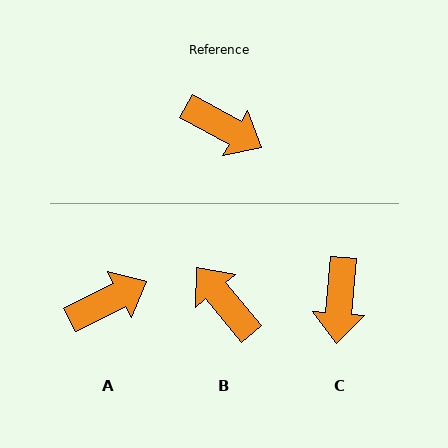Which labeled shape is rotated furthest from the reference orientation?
B, about 158 degrees away.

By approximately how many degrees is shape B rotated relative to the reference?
Approximately 158 degrees counter-clockwise.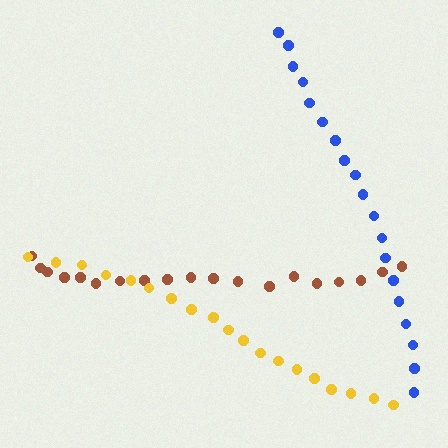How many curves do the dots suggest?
There are 3 distinct paths.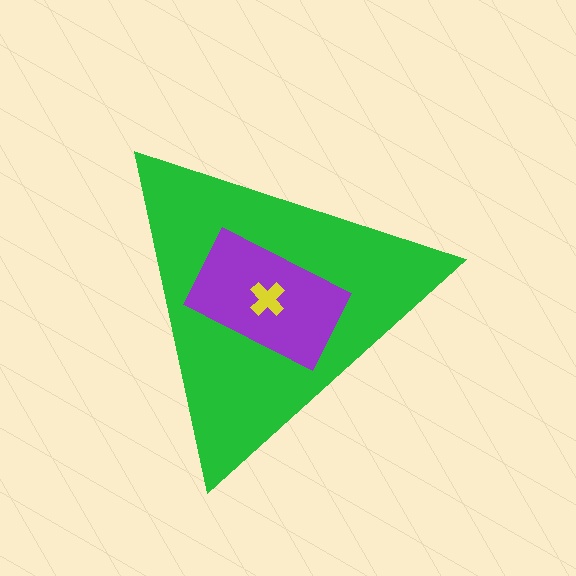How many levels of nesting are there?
3.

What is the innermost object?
The yellow cross.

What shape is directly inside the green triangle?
The purple rectangle.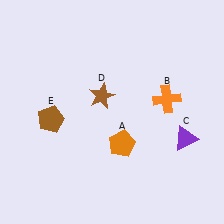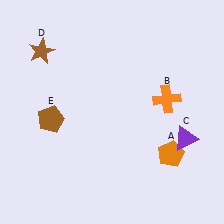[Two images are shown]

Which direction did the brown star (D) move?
The brown star (D) moved left.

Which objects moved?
The objects that moved are: the orange pentagon (A), the brown star (D).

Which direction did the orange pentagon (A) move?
The orange pentagon (A) moved right.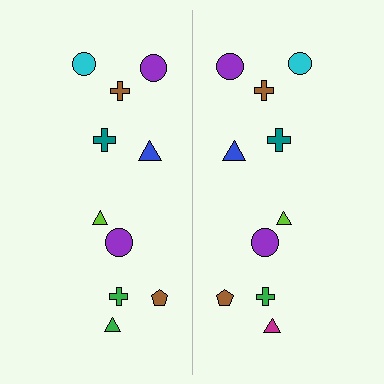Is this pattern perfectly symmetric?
No, the pattern is not perfectly symmetric. The magenta triangle on the right side breaks the symmetry — its mirror counterpart is green.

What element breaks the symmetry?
The magenta triangle on the right side breaks the symmetry — its mirror counterpart is green.